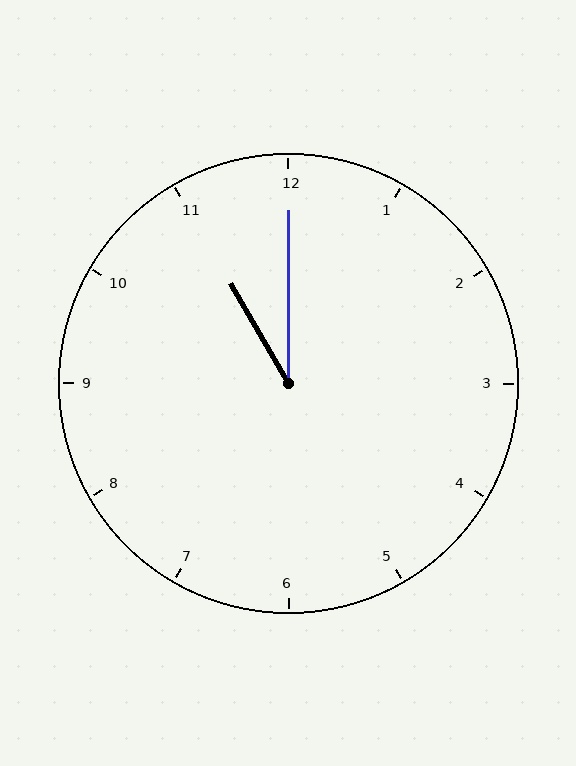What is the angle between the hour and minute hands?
Approximately 30 degrees.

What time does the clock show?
11:00.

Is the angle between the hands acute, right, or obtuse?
It is acute.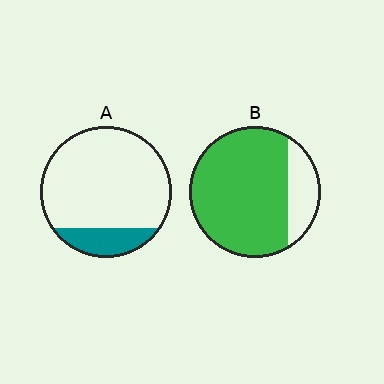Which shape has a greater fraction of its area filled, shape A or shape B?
Shape B.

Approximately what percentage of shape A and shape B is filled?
A is approximately 15% and B is approximately 80%.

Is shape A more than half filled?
No.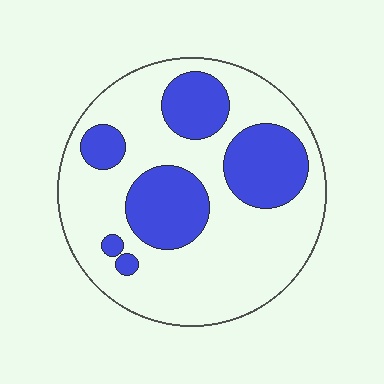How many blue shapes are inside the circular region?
6.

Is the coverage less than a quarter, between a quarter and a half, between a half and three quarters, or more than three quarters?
Between a quarter and a half.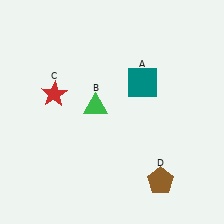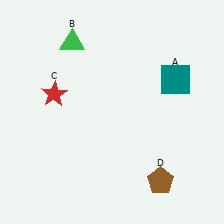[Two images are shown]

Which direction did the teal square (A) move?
The teal square (A) moved right.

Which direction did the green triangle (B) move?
The green triangle (B) moved up.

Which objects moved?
The objects that moved are: the teal square (A), the green triangle (B).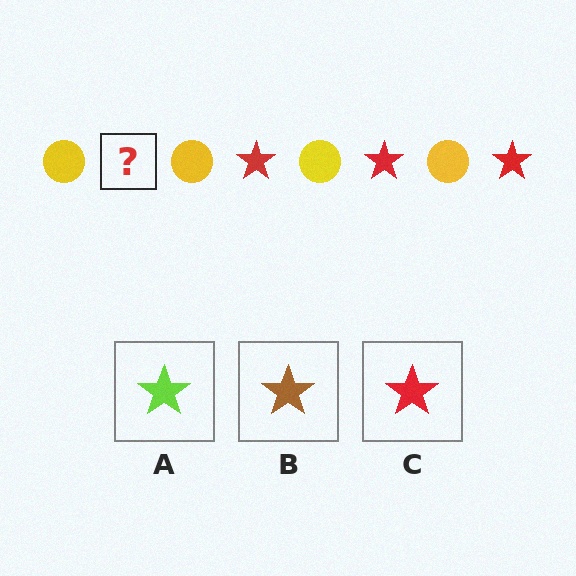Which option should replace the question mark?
Option C.